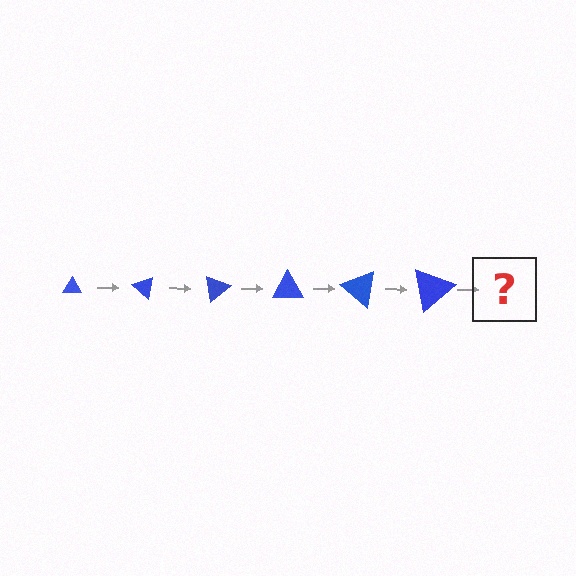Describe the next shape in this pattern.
It should be a triangle, larger than the previous one and rotated 240 degrees from the start.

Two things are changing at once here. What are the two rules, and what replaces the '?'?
The two rules are that the triangle grows larger each step and it rotates 40 degrees each step. The '?' should be a triangle, larger than the previous one and rotated 240 degrees from the start.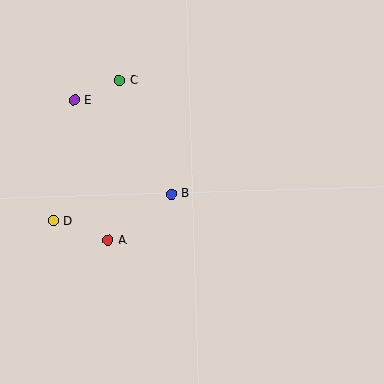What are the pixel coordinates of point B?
Point B is at (171, 194).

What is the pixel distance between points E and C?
The distance between E and C is 49 pixels.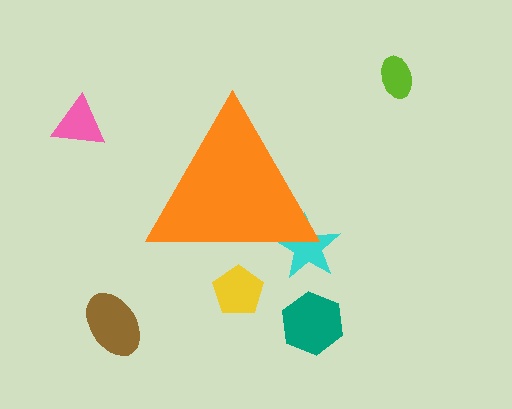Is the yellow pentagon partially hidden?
Yes, the yellow pentagon is partially hidden behind the orange triangle.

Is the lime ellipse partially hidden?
No, the lime ellipse is fully visible.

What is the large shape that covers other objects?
An orange triangle.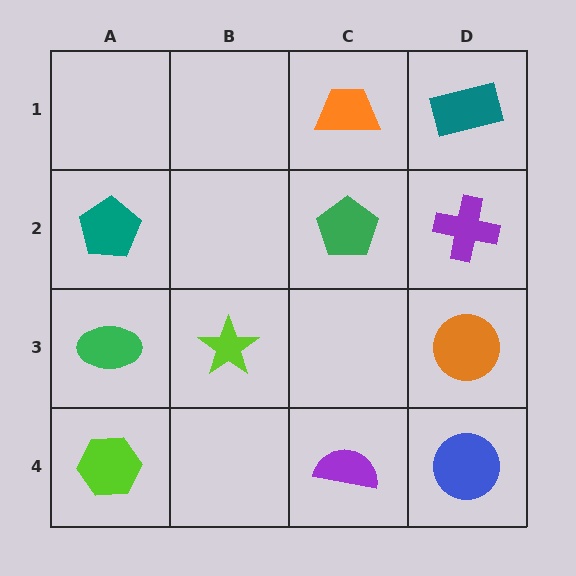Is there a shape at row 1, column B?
No, that cell is empty.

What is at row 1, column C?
An orange trapezoid.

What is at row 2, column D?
A purple cross.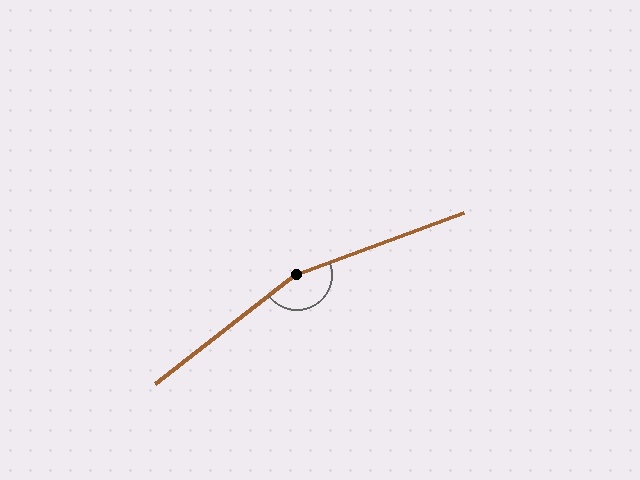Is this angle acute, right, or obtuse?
It is obtuse.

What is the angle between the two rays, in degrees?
Approximately 163 degrees.